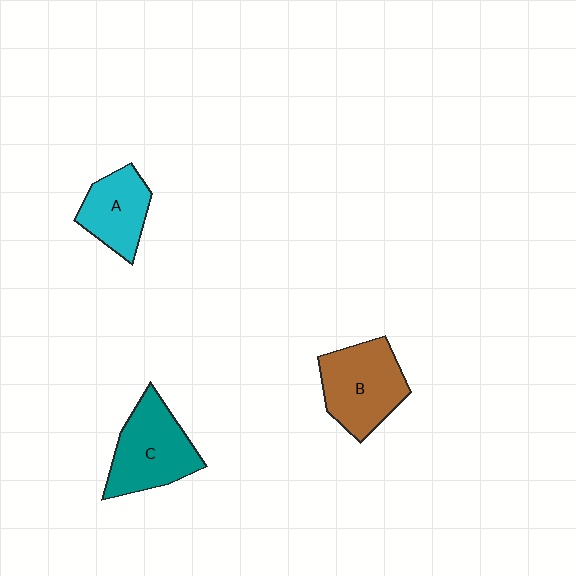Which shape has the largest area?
Shape C (teal).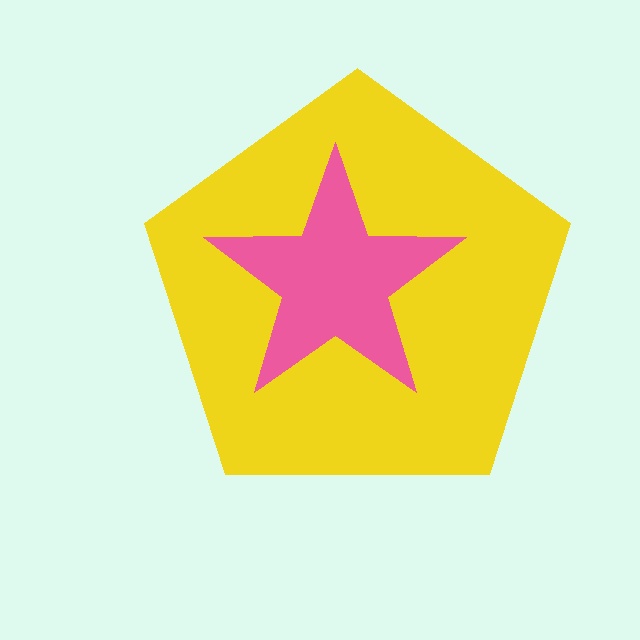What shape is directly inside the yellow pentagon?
The pink star.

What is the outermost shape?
The yellow pentagon.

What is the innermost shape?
The pink star.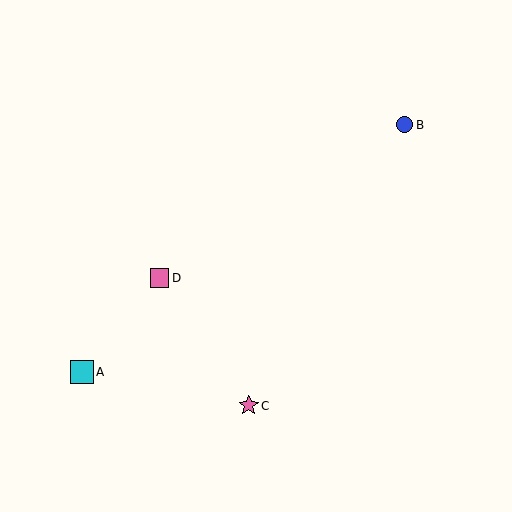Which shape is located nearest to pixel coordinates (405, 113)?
The blue circle (labeled B) at (405, 125) is nearest to that location.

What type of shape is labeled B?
Shape B is a blue circle.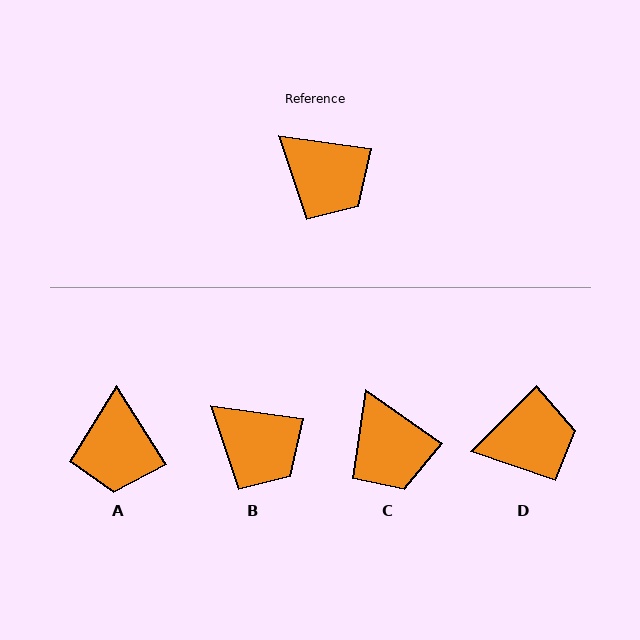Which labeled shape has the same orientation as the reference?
B.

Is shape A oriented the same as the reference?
No, it is off by about 50 degrees.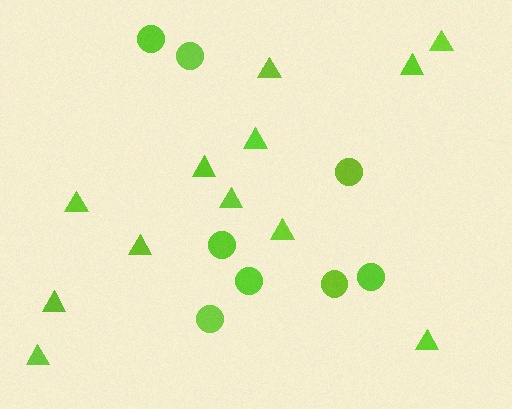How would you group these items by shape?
There are 2 groups: one group of triangles (12) and one group of circles (8).